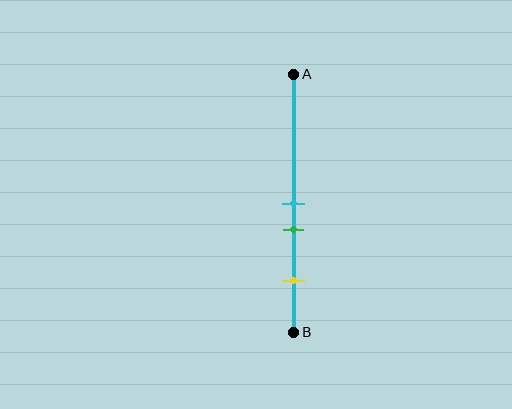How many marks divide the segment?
There are 3 marks dividing the segment.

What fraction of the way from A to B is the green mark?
The green mark is approximately 60% (0.6) of the way from A to B.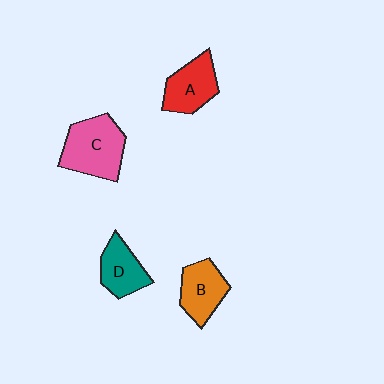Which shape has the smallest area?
Shape D (teal).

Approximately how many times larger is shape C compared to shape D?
Approximately 1.6 times.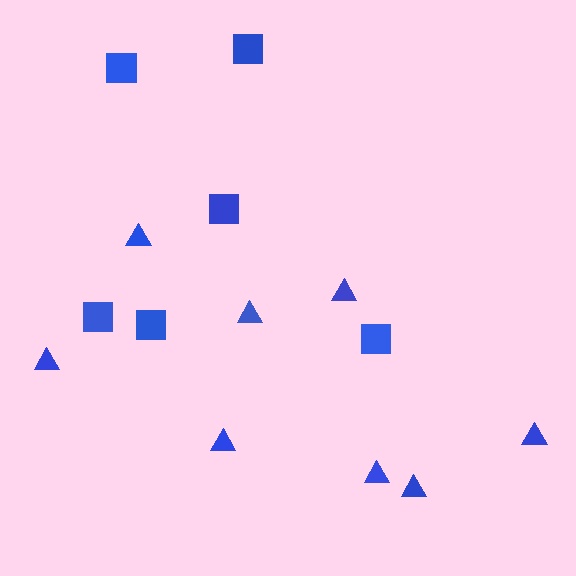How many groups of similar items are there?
There are 2 groups: one group of triangles (8) and one group of squares (6).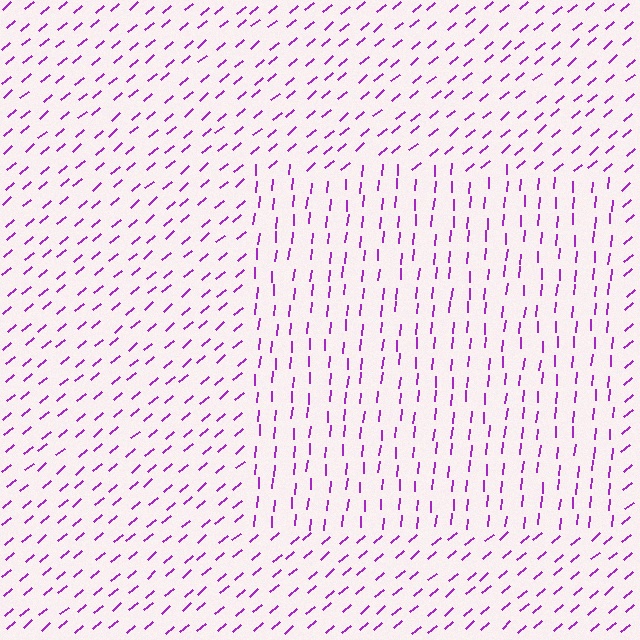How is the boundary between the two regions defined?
The boundary is defined purely by a change in line orientation (approximately 45 degrees difference). All lines are the same color and thickness.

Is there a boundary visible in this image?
Yes, there is a texture boundary formed by a change in line orientation.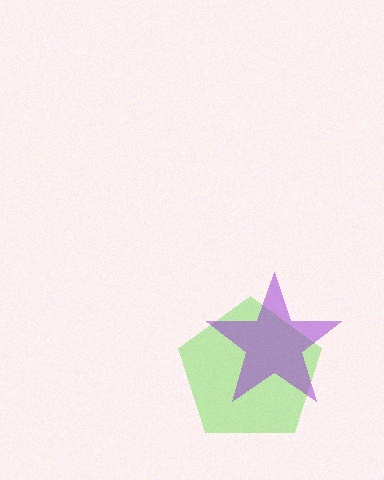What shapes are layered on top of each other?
The layered shapes are: a lime pentagon, a purple star.